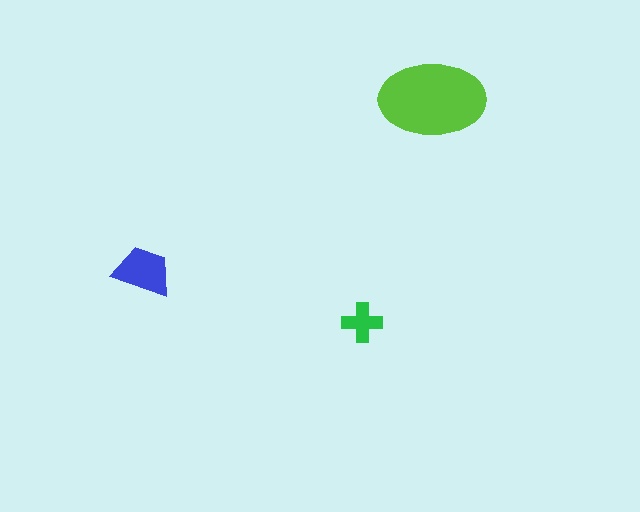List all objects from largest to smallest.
The lime ellipse, the blue trapezoid, the green cross.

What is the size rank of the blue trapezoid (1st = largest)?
2nd.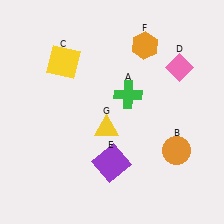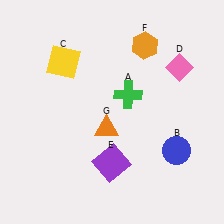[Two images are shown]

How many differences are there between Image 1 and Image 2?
There are 2 differences between the two images.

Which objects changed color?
B changed from orange to blue. G changed from yellow to orange.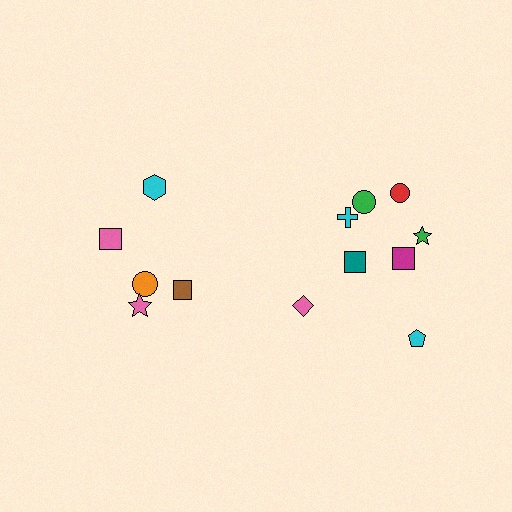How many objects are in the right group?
There are 8 objects.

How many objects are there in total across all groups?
There are 13 objects.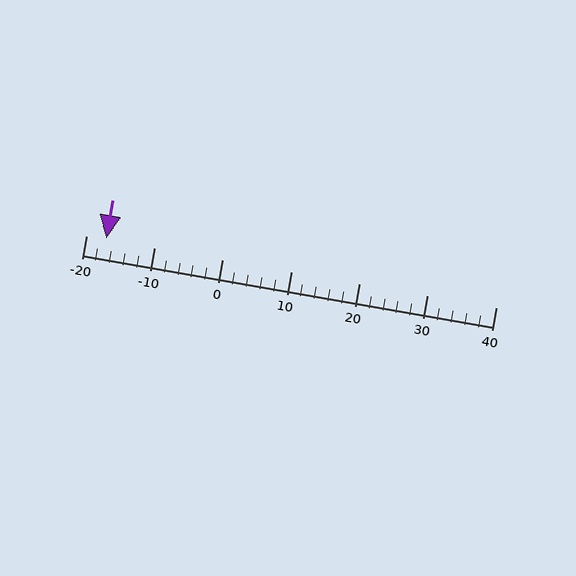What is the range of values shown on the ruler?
The ruler shows values from -20 to 40.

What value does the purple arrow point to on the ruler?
The purple arrow points to approximately -17.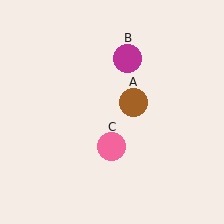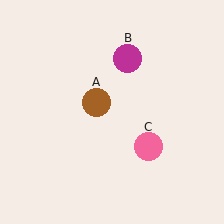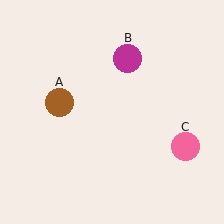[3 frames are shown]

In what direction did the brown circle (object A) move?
The brown circle (object A) moved left.